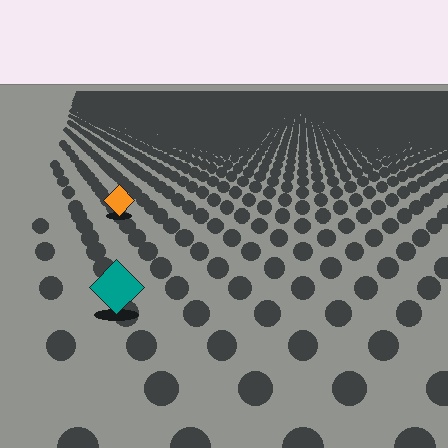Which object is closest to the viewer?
The teal diamond is closest. The texture marks near it are larger and more spread out.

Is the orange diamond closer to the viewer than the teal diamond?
No. The teal diamond is closer — you can tell from the texture gradient: the ground texture is coarser near it.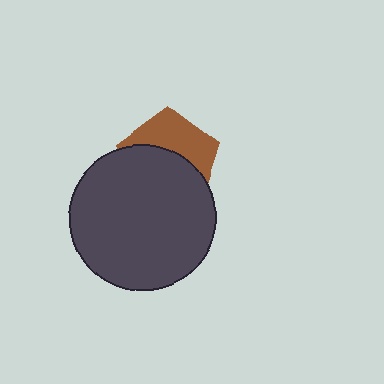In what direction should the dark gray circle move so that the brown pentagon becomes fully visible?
The dark gray circle should move down. That is the shortest direction to clear the overlap and leave the brown pentagon fully visible.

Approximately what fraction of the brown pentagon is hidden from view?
Roughly 57% of the brown pentagon is hidden behind the dark gray circle.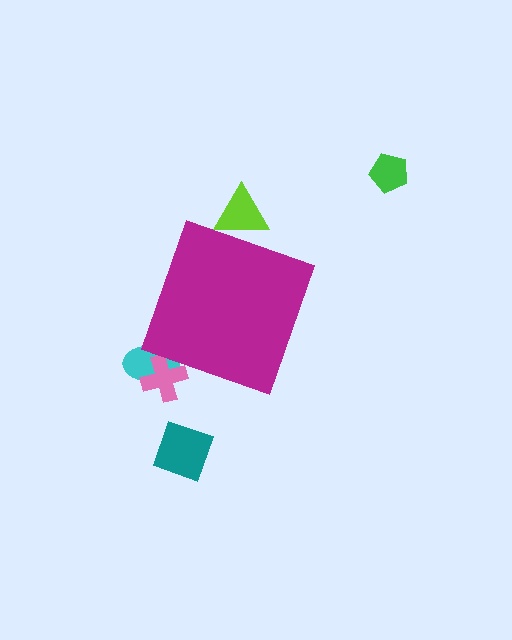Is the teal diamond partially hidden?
No, the teal diamond is fully visible.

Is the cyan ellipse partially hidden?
Yes, the cyan ellipse is partially hidden behind the magenta diamond.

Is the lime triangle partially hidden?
Yes, the lime triangle is partially hidden behind the magenta diamond.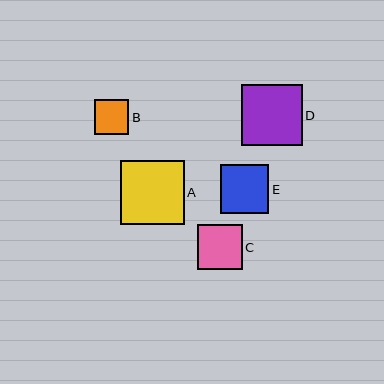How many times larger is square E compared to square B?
Square E is approximately 1.4 times the size of square B.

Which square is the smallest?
Square B is the smallest with a size of approximately 35 pixels.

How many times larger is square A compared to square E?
Square A is approximately 1.3 times the size of square E.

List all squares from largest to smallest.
From largest to smallest: A, D, E, C, B.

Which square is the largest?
Square A is the largest with a size of approximately 63 pixels.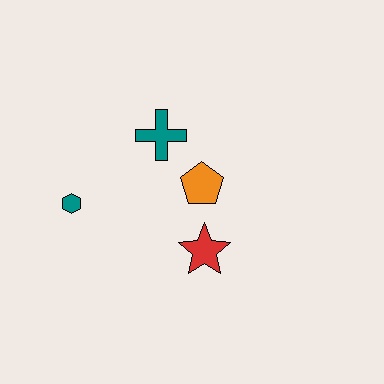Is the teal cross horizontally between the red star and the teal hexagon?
Yes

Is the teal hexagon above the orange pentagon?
No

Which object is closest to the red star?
The orange pentagon is closest to the red star.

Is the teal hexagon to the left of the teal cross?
Yes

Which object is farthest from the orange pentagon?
The teal hexagon is farthest from the orange pentagon.